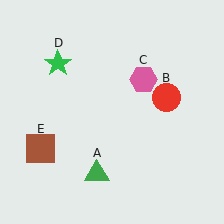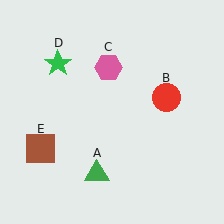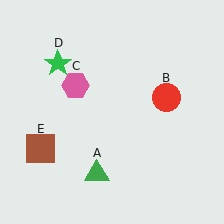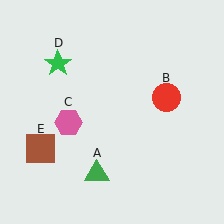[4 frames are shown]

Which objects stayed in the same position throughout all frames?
Green triangle (object A) and red circle (object B) and green star (object D) and brown square (object E) remained stationary.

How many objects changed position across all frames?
1 object changed position: pink hexagon (object C).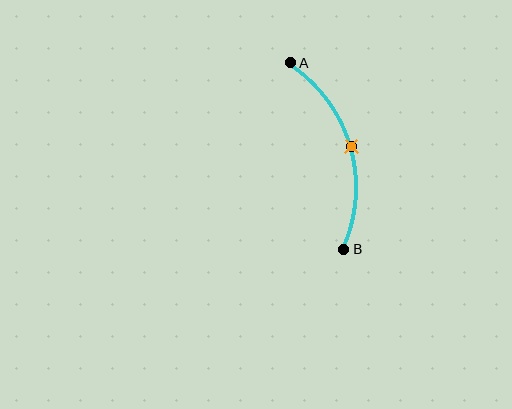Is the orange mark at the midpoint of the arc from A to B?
Yes. The orange mark lies on the arc at equal arc-length from both A and B — it is the arc midpoint.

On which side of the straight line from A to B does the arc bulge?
The arc bulges to the right of the straight line connecting A and B.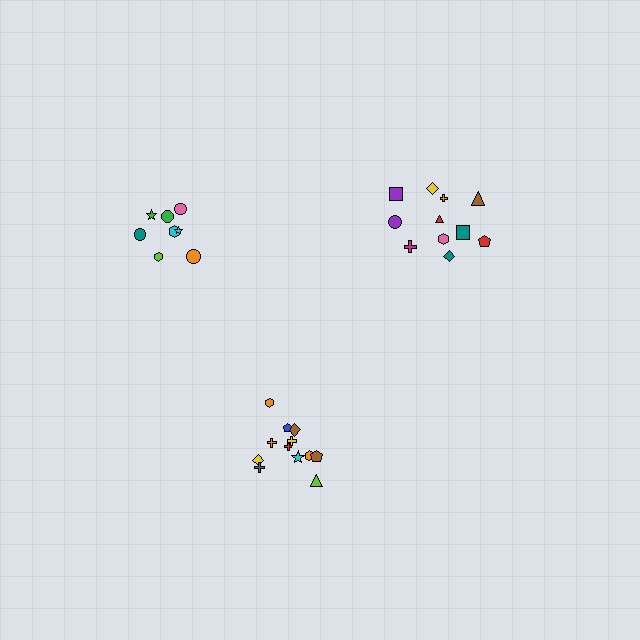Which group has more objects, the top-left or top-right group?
The top-right group.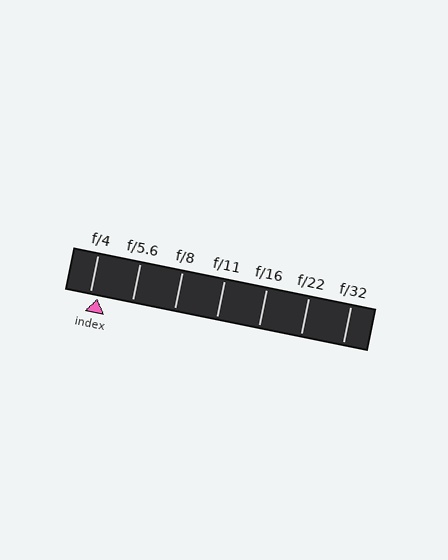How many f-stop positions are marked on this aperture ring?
There are 7 f-stop positions marked.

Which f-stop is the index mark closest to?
The index mark is closest to f/4.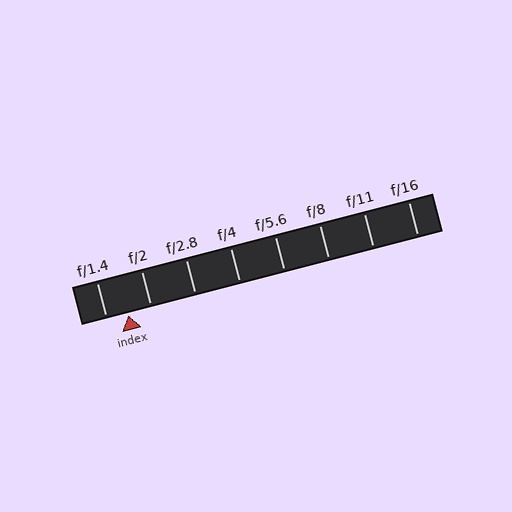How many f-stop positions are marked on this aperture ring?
There are 8 f-stop positions marked.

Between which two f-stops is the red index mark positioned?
The index mark is between f/1.4 and f/2.